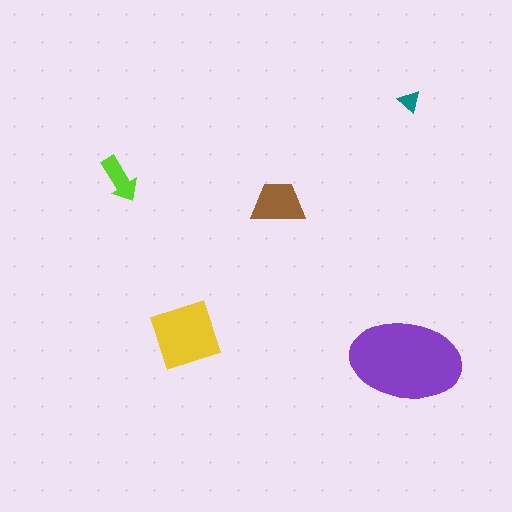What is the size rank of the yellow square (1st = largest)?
2nd.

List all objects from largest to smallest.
The purple ellipse, the yellow square, the brown trapezoid, the lime arrow, the teal triangle.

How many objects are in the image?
There are 5 objects in the image.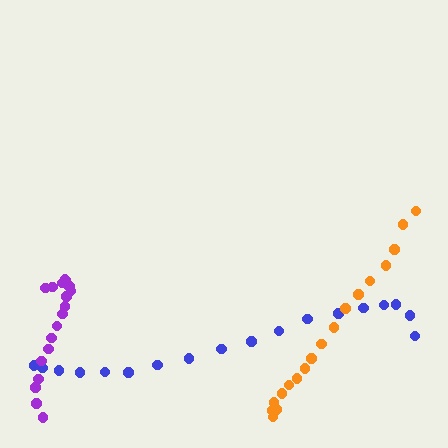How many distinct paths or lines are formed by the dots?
There are 3 distinct paths.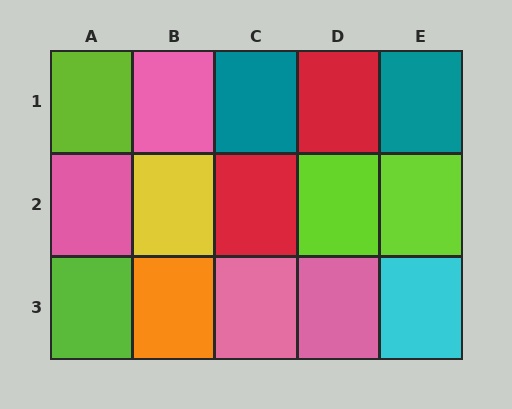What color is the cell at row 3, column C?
Pink.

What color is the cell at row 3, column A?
Lime.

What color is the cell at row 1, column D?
Red.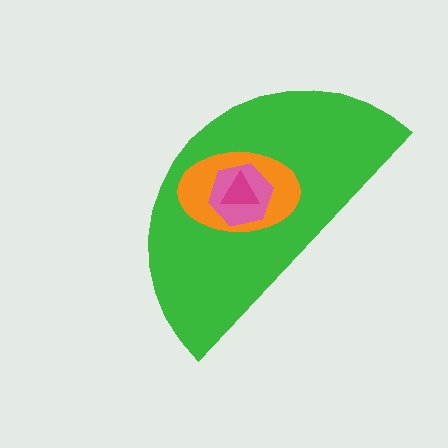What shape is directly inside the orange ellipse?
The pink hexagon.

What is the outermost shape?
The green semicircle.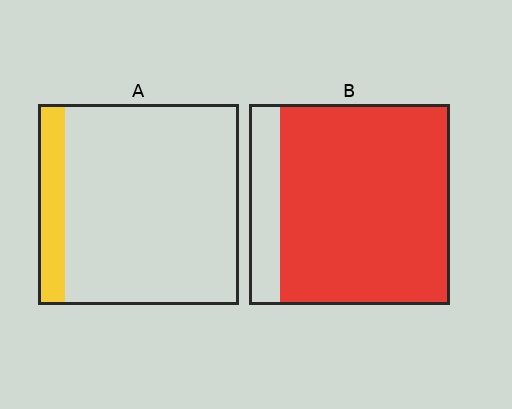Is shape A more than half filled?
No.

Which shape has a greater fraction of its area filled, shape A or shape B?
Shape B.